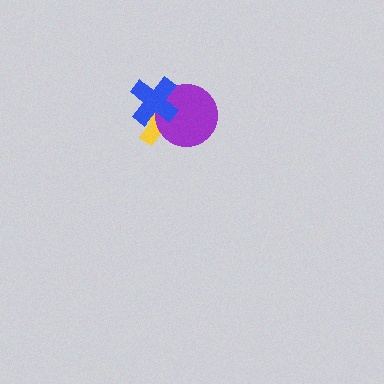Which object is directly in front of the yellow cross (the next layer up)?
The purple circle is directly in front of the yellow cross.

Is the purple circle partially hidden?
Yes, it is partially covered by another shape.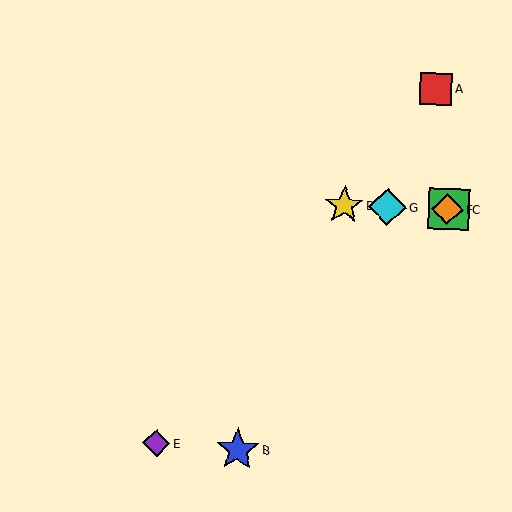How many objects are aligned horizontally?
4 objects (C, D, F, G) are aligned horizontally.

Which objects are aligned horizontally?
Objects C, D, F, G are aligned horizontally.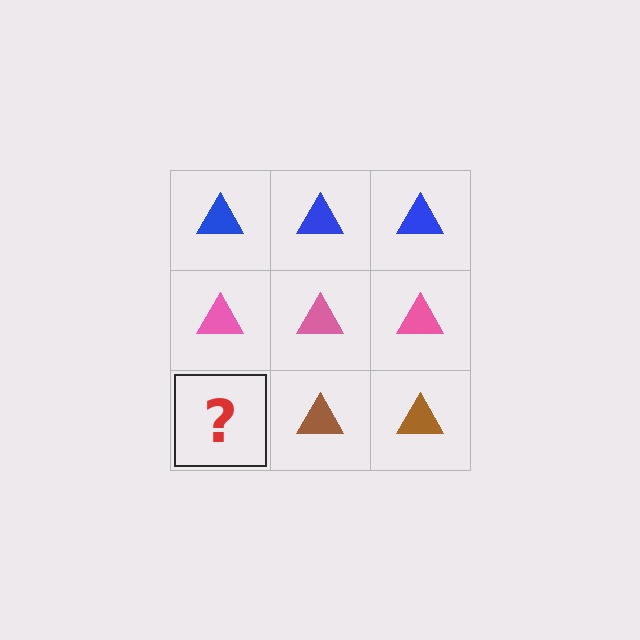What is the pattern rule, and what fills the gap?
The rule is that each row has a consistent color. The gap should be filled with a brown triangle.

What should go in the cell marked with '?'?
The missing cell should contain a brown triangle.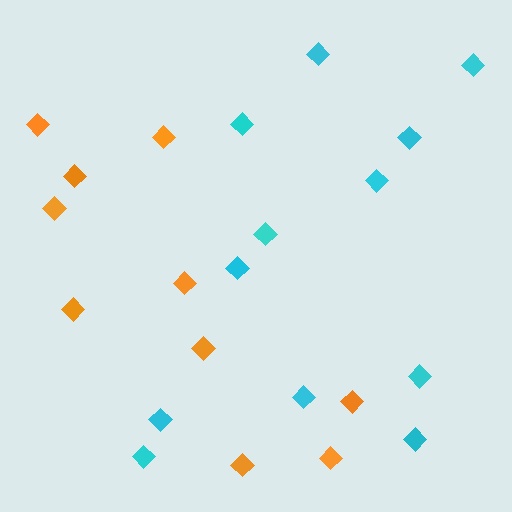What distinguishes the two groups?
There are 2 groups: one group of orange diamonds (10) and one group of cyan diamonds (12).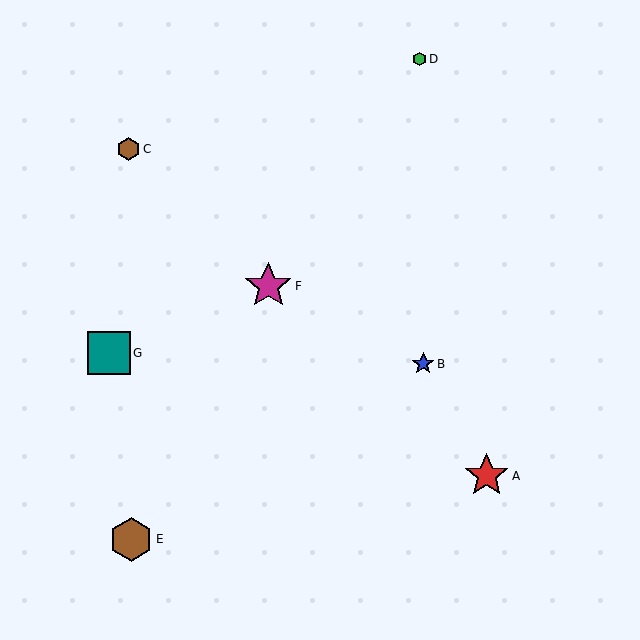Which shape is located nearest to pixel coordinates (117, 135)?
The brown hexagon (labeled C) at (128, 149) is nearest to that location.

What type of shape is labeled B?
Shape B is a blue star.